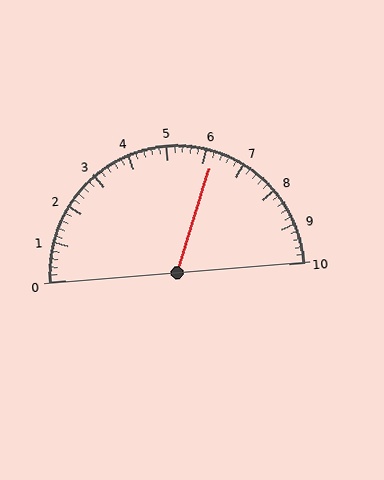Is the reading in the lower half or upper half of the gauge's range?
The reading is in the upper half of the range (0 to 10).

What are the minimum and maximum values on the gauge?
The gauge ranges from 0 to 10.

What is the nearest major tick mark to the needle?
The nearest major tick mark is 6.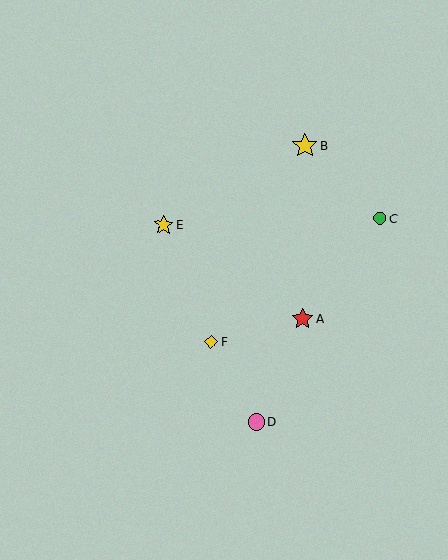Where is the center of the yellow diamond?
The center of the yellow diamond is at (211, 342).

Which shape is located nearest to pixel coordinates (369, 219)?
The green circle (labeled C) at (380, 218) is nearest to that location.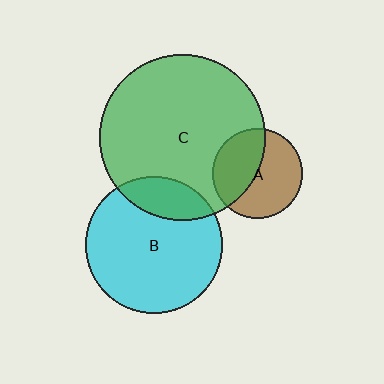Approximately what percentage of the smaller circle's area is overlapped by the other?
Approximately 45%.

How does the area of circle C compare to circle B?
Approximately 1.5 times.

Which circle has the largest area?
Circle C (green).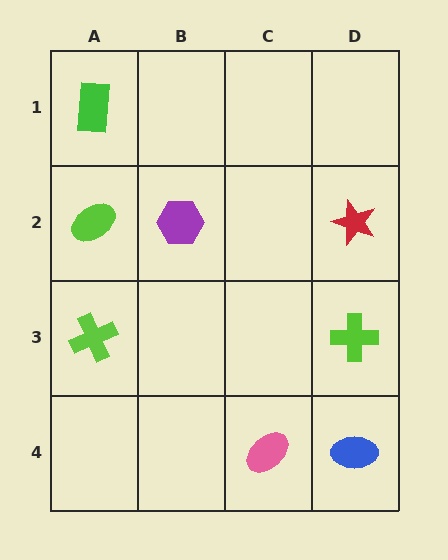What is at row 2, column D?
A red star.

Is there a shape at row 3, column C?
No, that cell is empty.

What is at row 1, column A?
A green rectangle.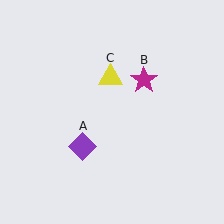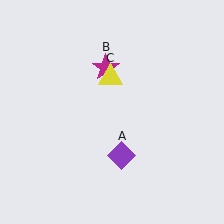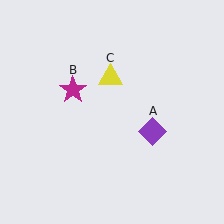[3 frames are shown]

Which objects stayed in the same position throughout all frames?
Yellow triangle (object C) remained stationary.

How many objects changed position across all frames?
2 objects changed position: purple diamond (object A), magenta star (object B).